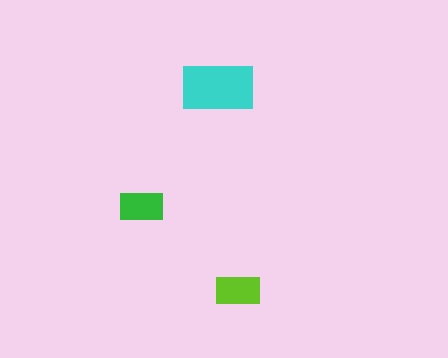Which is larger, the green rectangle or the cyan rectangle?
The cyan one.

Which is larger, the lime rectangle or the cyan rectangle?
The cyan one.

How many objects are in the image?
There are 3 objects in the image.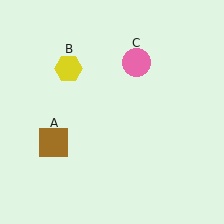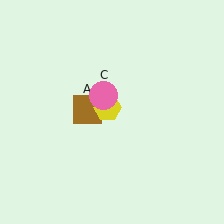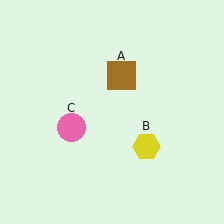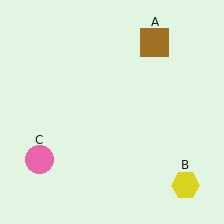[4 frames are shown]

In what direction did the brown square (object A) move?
The brown square (object A) moved up and to the right.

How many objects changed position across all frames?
3 objects changed position: brown square (object A), yellow hexagon (object B), pink circle (object C).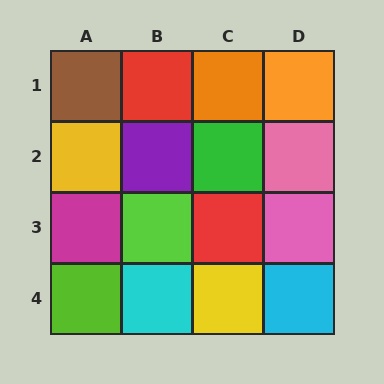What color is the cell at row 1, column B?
Red.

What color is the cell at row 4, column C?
Yellow.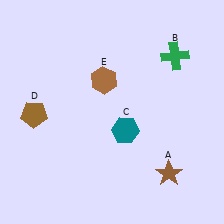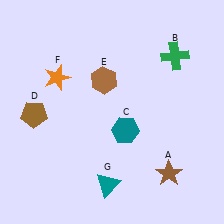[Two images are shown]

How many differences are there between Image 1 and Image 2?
There are 2 differences between the two images.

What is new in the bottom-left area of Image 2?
A teal triangle (G) was added in the bottom-left area of Image 2.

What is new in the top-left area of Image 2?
An orange star (F) was added in the top-left area of Image 2.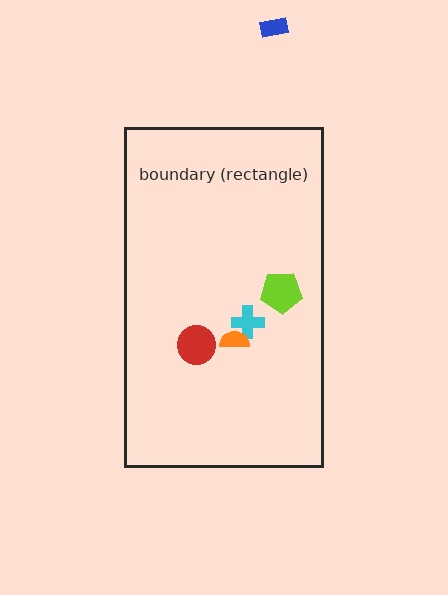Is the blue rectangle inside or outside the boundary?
Outside.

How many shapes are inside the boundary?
4 inside, 1 outside.